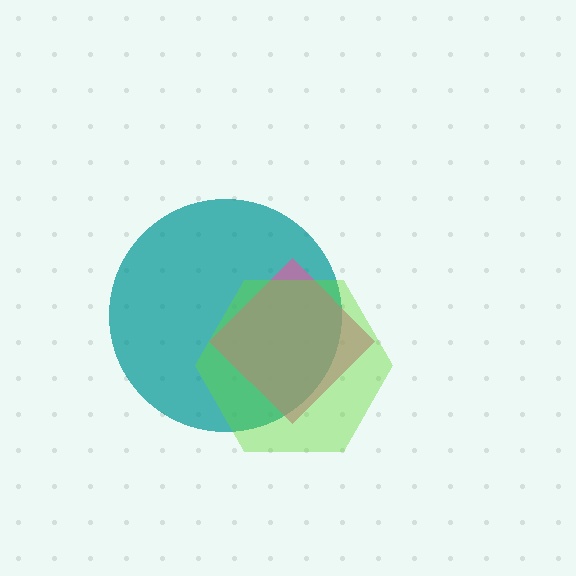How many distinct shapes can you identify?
There are 3 distinct shapes: a teal circle, a pink diamond, a lime hexagon.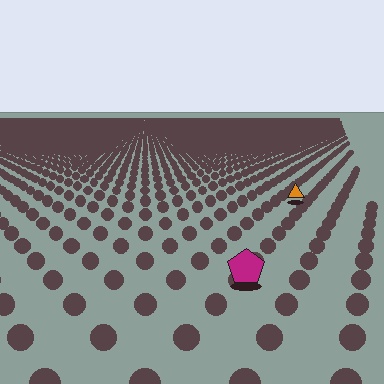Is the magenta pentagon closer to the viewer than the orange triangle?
Yes. The magenta pentagon is closer — you can tell from the texture gradient: the ground texture is coarser near it.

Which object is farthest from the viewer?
The orange triangle is farthest from the viewer. It appears smaller and the ground texture around it is denser.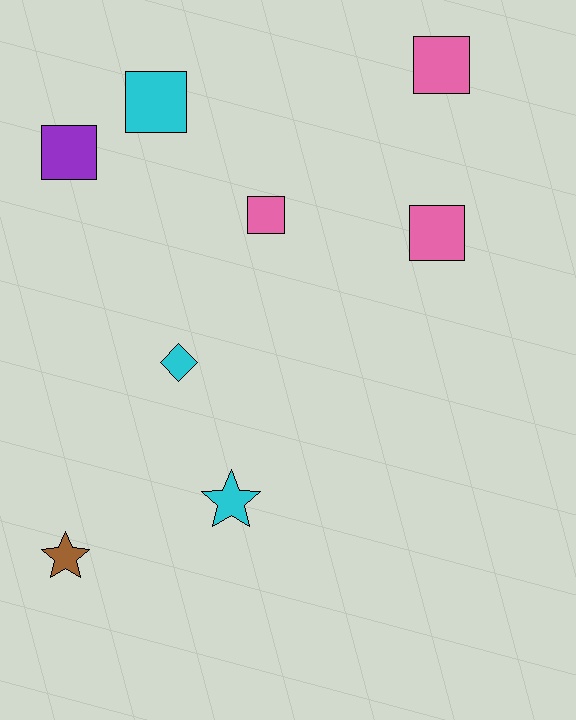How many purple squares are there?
There is 1 purple square.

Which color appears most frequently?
Pink, with 3 objects.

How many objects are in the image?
There are 8 objects.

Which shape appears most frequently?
Square, with 5 objects.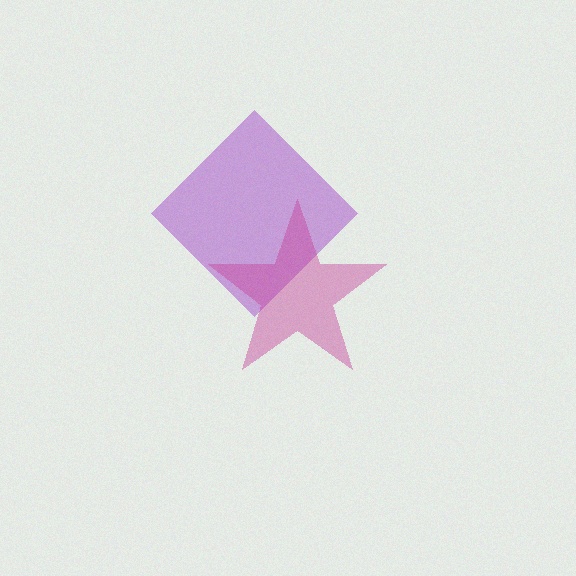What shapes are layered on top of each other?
The layered shapes are: a purple diamond, a magenta star.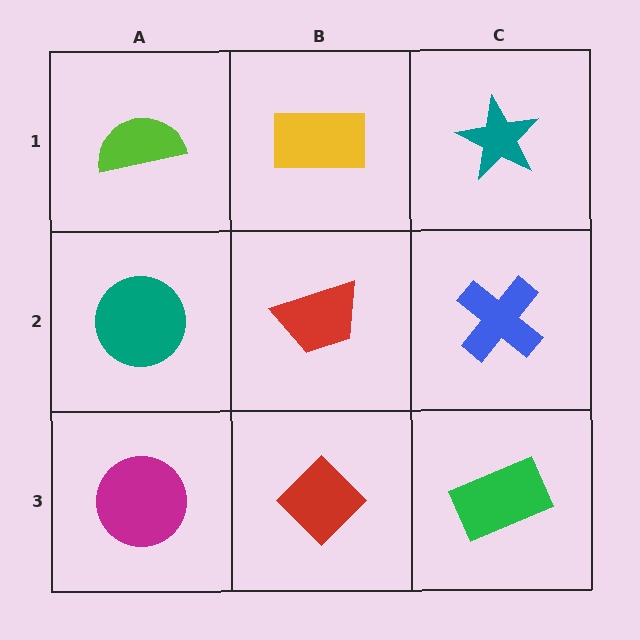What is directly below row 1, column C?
A blue cross.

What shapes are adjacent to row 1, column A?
A teal circle (row 2, column A), a yellow rectangle (row 1, column B).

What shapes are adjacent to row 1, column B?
A red trapezoid (row 2, column B), a lime semicircle (row 1, column A), a teal star (row 1, column C).